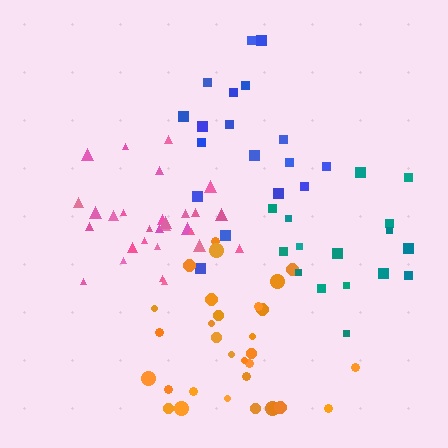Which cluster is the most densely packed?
Pink.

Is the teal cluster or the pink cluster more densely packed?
Pink.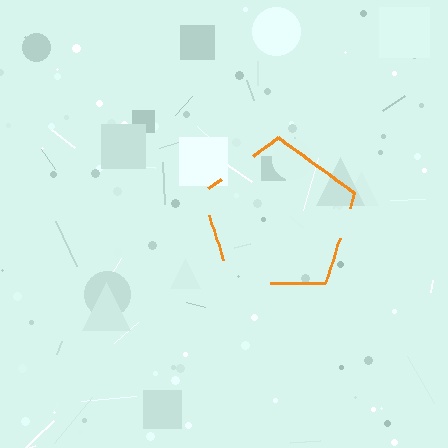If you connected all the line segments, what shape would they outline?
They would outline a pentagon.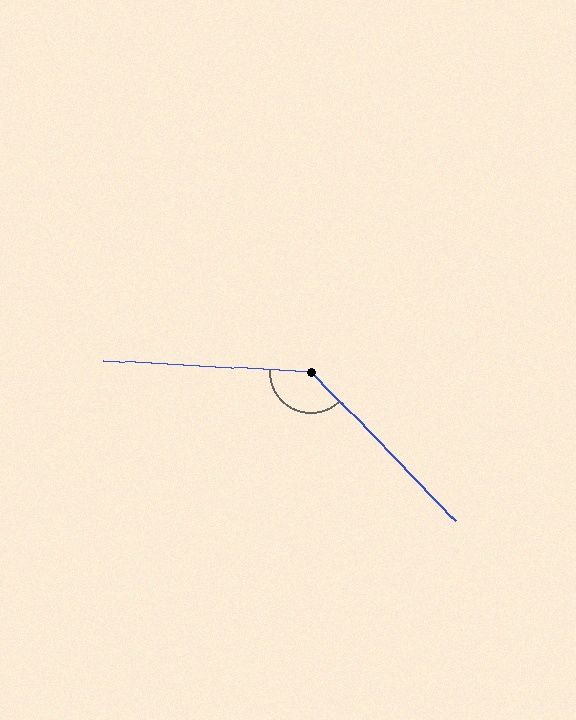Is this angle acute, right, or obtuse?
It is obtuse.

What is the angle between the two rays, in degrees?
Approximately 137 degrees.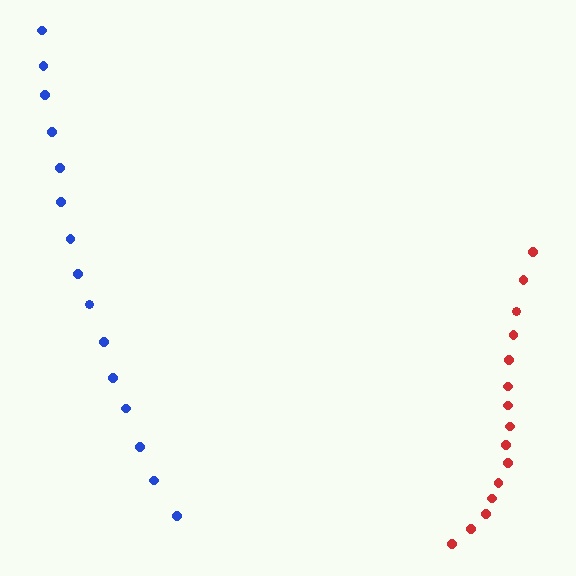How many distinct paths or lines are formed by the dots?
There are 2 distinct paths.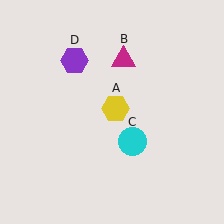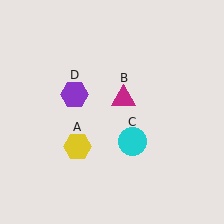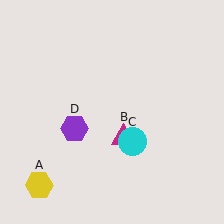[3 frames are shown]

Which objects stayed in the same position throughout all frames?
Cyan circle (object C) remained stationary.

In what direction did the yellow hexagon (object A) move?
The yellow hexagon (object A) moved down and to the left.